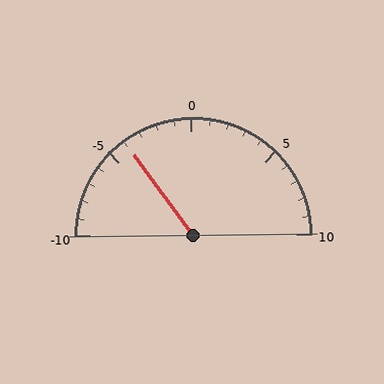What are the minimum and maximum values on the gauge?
The gauge ranges from -10 to 10.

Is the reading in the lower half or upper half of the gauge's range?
The reading is in the lower half of the range (-10 to 10).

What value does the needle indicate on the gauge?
The needle indicates approximately -4.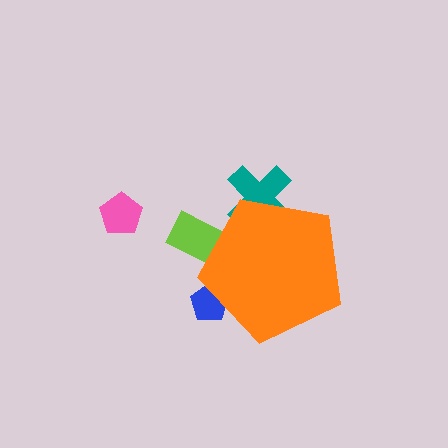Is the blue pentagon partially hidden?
Yes, the blue pentagon is partially hidden behind the orange pentagon.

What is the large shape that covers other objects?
An orange pentagon.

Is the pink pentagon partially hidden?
No, the pink pentagon is fully visible.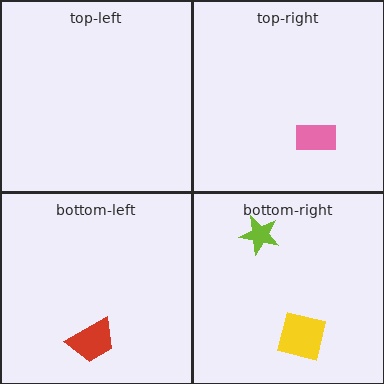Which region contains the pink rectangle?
The top-right region.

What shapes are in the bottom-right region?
The yellow square, the lime star.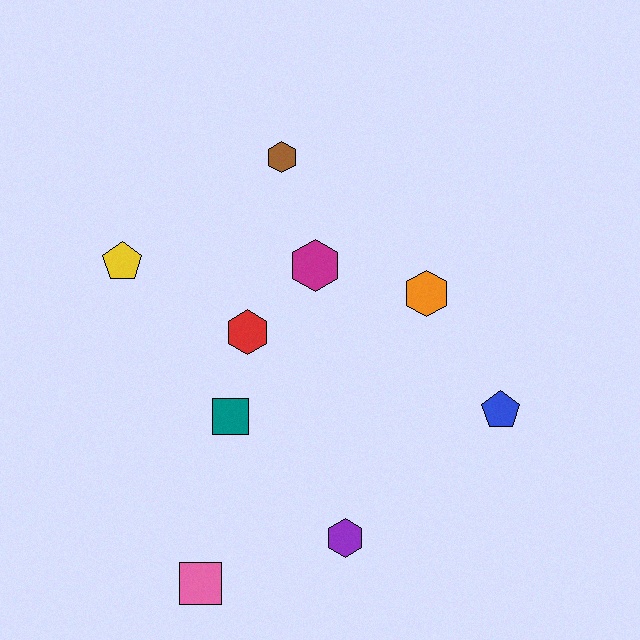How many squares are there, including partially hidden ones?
There are 2 squares.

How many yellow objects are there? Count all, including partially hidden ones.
There is 1 yellow object.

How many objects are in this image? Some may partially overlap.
There are 9 objects.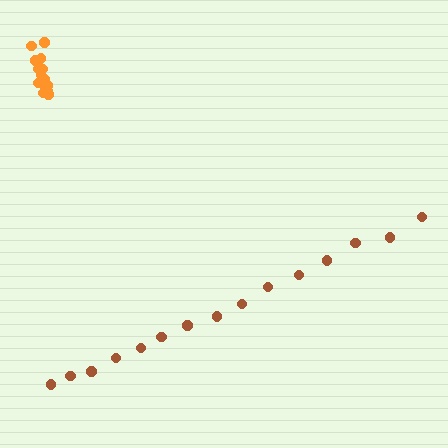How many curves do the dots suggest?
There are 2 distinct paths.